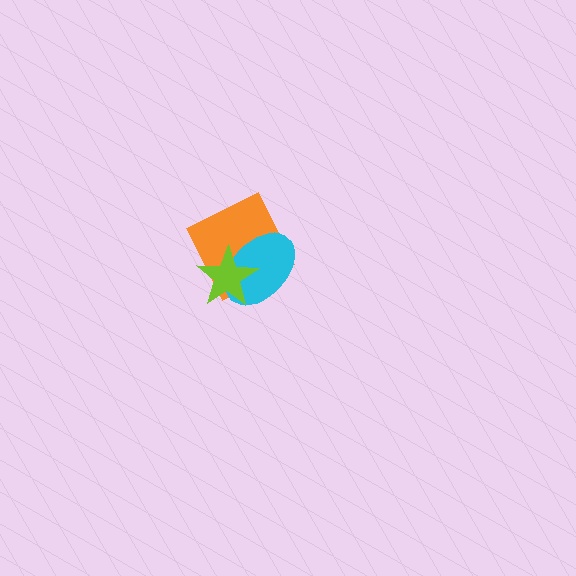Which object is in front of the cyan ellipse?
The lime star is in front of the cyan ellipse.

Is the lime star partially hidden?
No, no other shape covers it.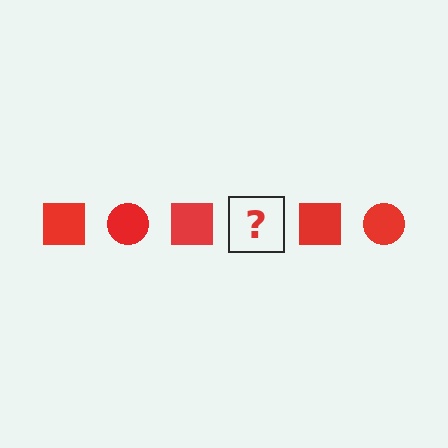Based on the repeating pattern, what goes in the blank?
The blank should be a red circle.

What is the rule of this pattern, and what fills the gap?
The rule is that the pattern cycles through square, circle shapes in red. The gap should be filled with a red circle.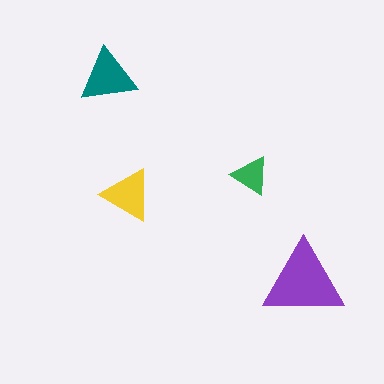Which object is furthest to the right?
The purple triangle is rightmost.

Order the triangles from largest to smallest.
the purple one, the teal one, the yellow one, the green one.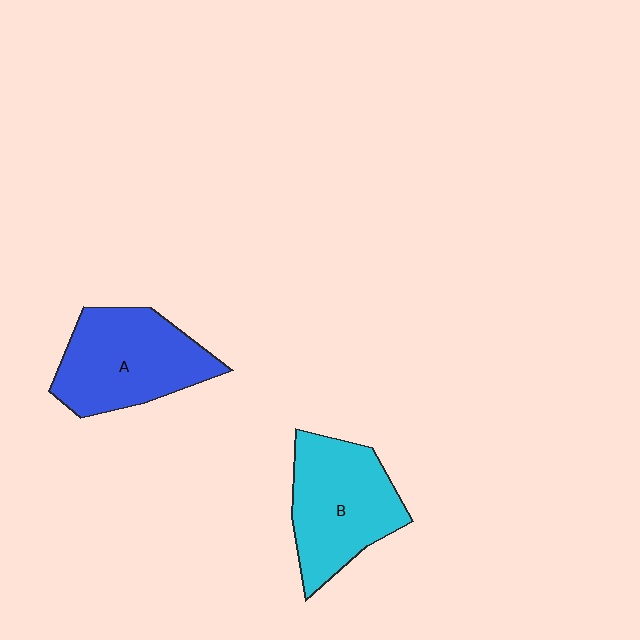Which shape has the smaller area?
Shape B (cyan).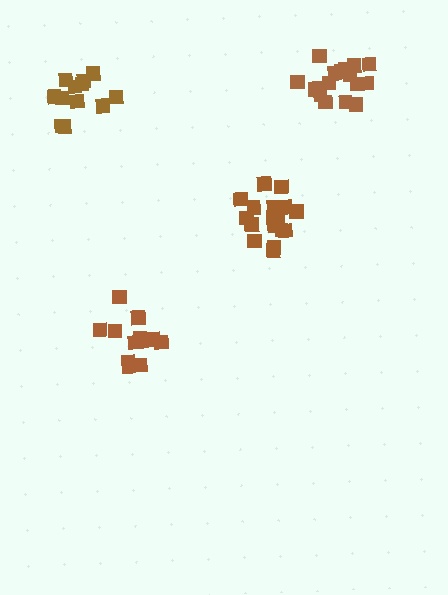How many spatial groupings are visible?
There are 4 spatial groupings.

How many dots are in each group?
Group 1: 17 dots, Group 2: 17 dots, Group 3: 12 dots, Group 4: 13 dots (59 total).